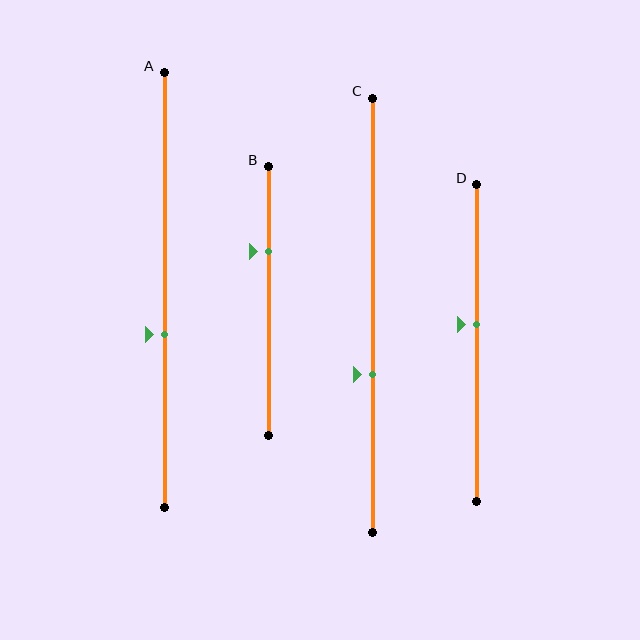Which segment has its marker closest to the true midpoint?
Segment D has its marker closest to the true midpoint.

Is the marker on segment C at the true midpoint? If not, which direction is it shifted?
No, the marker on segment C is shifted downward by about 14% of the segment length.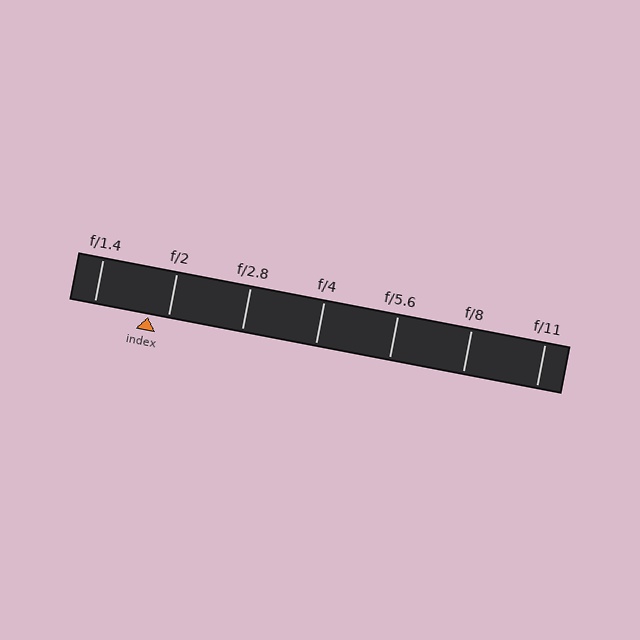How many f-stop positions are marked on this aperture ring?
There are 7 f-stop positions marked.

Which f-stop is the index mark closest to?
The index mark is closest to f/2.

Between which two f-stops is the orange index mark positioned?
The index mark is between f/1.4 and f/2.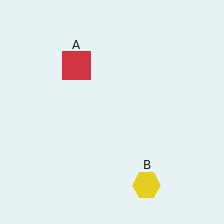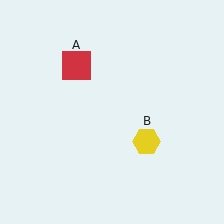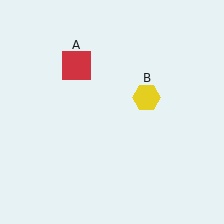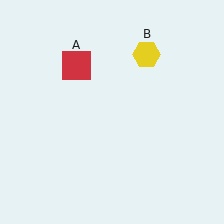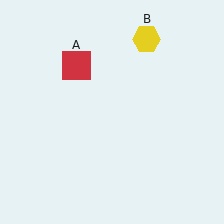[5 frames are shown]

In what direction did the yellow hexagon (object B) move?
The yellow hexagon (object B) moved up.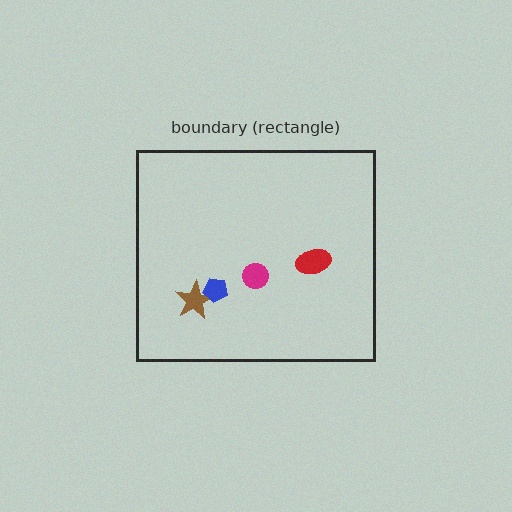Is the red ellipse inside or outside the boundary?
Inside.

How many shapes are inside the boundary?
4 inside, 0 outside.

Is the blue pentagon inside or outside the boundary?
Inside.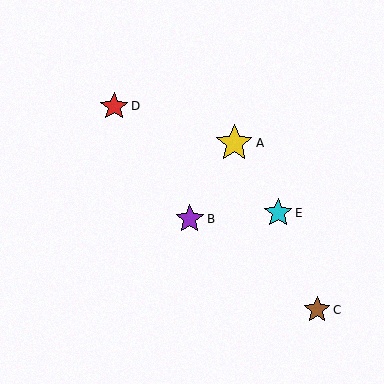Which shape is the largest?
The yellow star (labeled A) is the largest.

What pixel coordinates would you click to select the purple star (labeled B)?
Click at (190, 219) to select the purple star B.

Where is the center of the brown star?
The center of the brown star is at (317, 310).